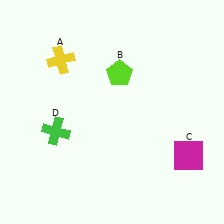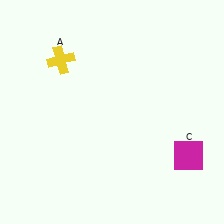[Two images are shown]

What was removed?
The green cross (D), the lime pentagon (B) were removed in Image 2.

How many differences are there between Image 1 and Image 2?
There are 2 differences between the two images.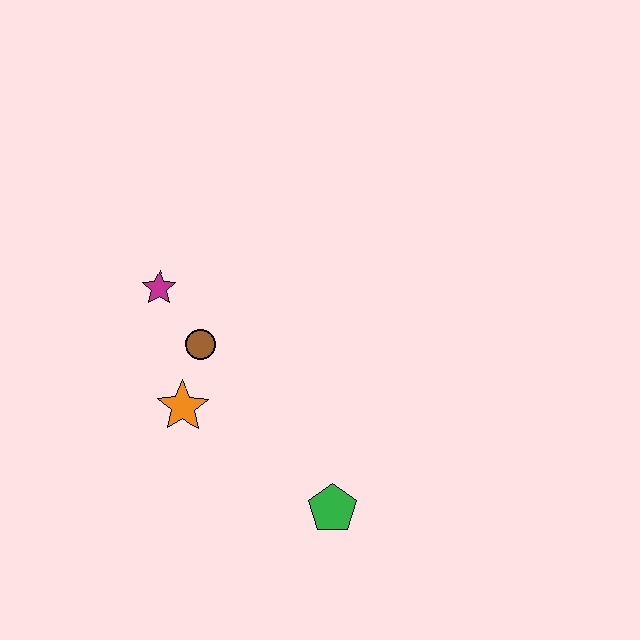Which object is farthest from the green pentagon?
The magenta star is farthest from the green pentagon.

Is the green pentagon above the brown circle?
No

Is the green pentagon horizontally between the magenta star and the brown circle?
No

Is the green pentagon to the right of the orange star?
Yes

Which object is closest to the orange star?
The brown circle is closest to the orange star.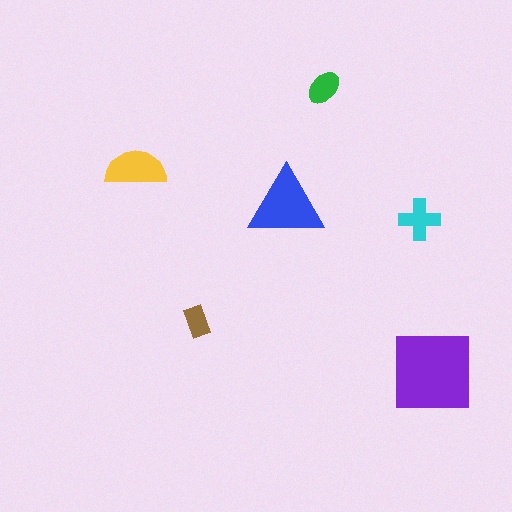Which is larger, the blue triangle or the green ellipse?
The blue triangle.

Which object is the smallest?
The brown rectangle.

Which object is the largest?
The purple square.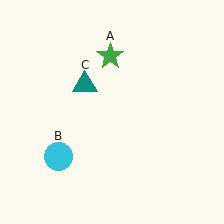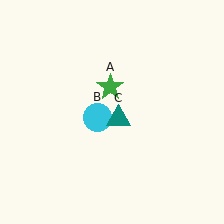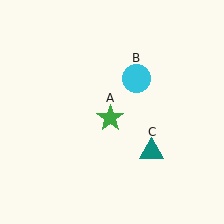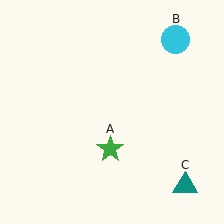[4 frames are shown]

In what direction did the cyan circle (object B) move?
The cyan circle (object B) moved up and to the right.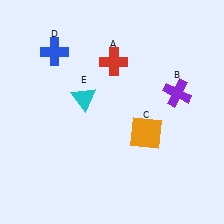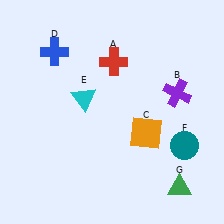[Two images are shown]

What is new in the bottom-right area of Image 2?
A teal circle (F) was added in the bottom-right area of Image 2.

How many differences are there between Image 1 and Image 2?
There are 2 differences between the two images.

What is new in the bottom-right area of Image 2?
A green triangle (G) was added in the bottom-right area of Image 2.